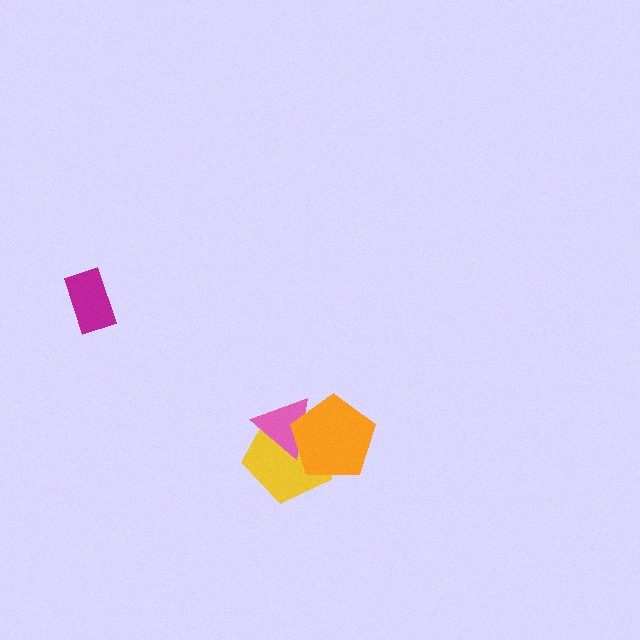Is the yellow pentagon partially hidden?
Yes, it is partially covered by another shape.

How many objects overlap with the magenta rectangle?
0 objects overlap with the magenta rectangle.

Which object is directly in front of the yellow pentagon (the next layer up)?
The pink triangle is directly in front of the yellow pentagon.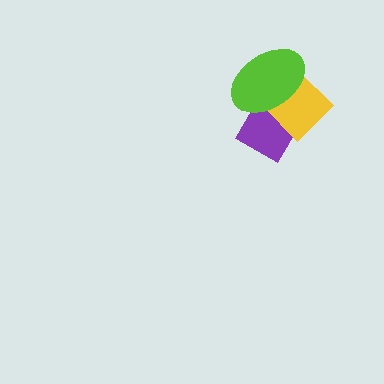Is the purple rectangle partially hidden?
Yes, it is partially covered by another shape.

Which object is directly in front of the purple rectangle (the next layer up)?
The yellow diamond is directly in front of the purple rectangle.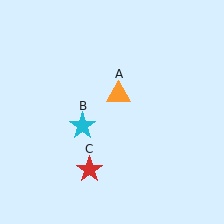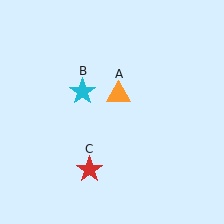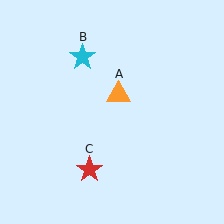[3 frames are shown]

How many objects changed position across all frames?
1 object changed position: cyan star (object B).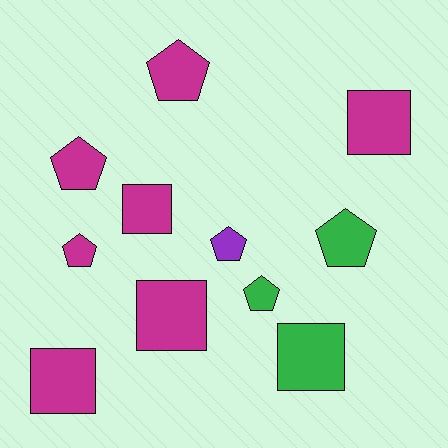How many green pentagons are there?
There are 2 green pentagons.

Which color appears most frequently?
Magenta, with 7 objects.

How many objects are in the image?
There are 11 objects.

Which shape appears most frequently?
Pentagon, with 6 objects.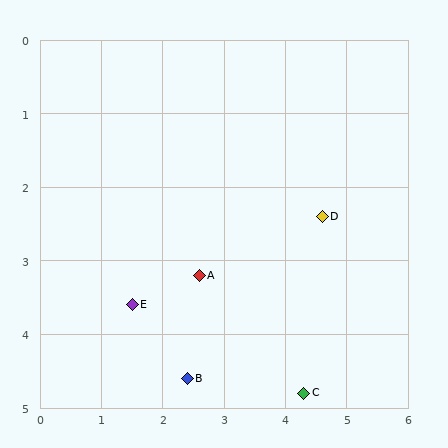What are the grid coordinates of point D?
Point D is at approximately (4.6, 2.4).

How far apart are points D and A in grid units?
Points D and A are about 2.2 grid units apart.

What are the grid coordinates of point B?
Point B is at approximately (2.4, 4.6).